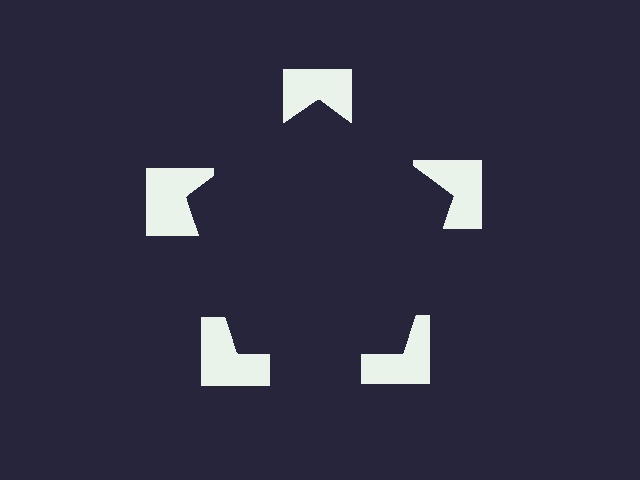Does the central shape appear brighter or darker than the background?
It typically appears slightly darker than the background, even though no actual brightness change is drawn.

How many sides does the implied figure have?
5 sides.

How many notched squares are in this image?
There are 5 — one at each vertex of the illusory pentagon.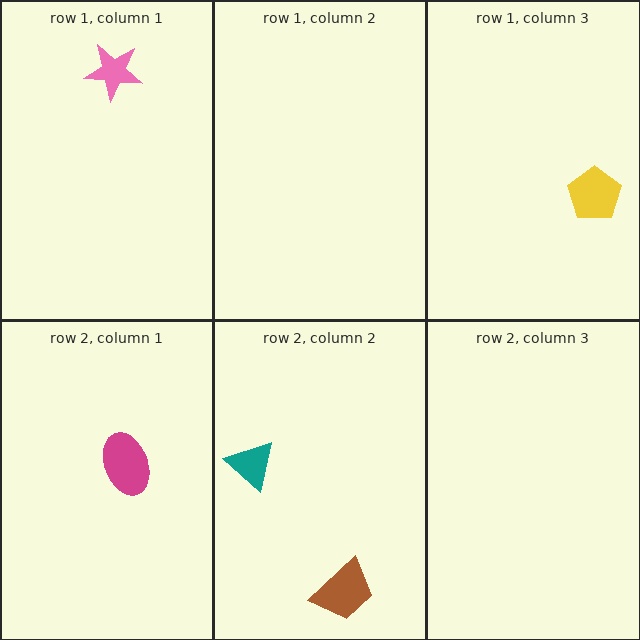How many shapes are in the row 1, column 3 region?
1.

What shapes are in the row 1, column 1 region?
The pink star.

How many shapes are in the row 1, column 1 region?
1.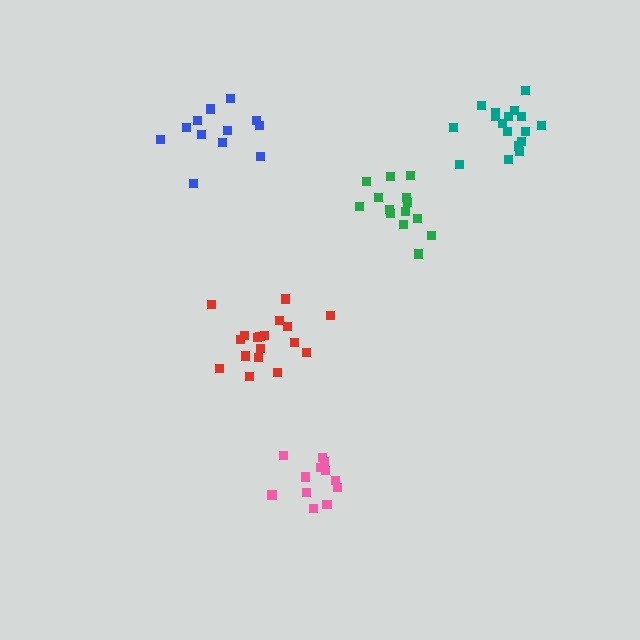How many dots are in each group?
Group 1: 18 dots, Group 2: 12 dots, Group 3: 14 dots, Group 4: 18 dots, Group 5: 12 dots (74 total).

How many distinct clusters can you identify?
There are 5 distinct clusters.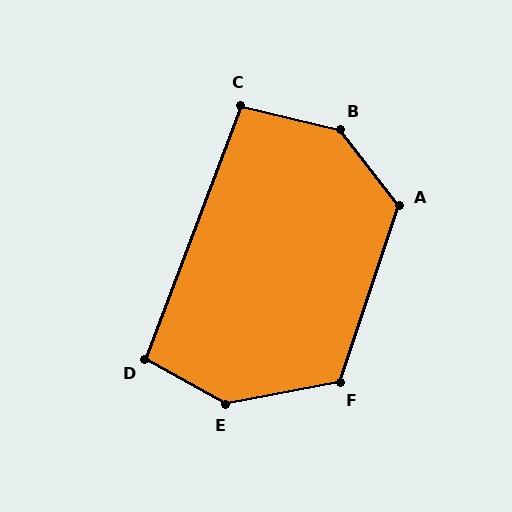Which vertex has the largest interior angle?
B, at approximately 142 degrees.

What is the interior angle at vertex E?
Approximately 140 degrees (obtuse).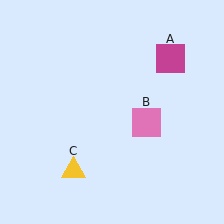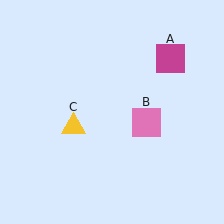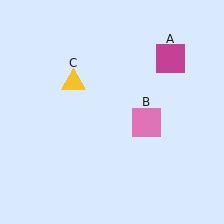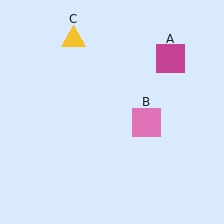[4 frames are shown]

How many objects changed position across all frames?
1 object changed position: yellow triangle (object C).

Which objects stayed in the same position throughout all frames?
Magenta square (object A) and pink square (object B) remained stationary.